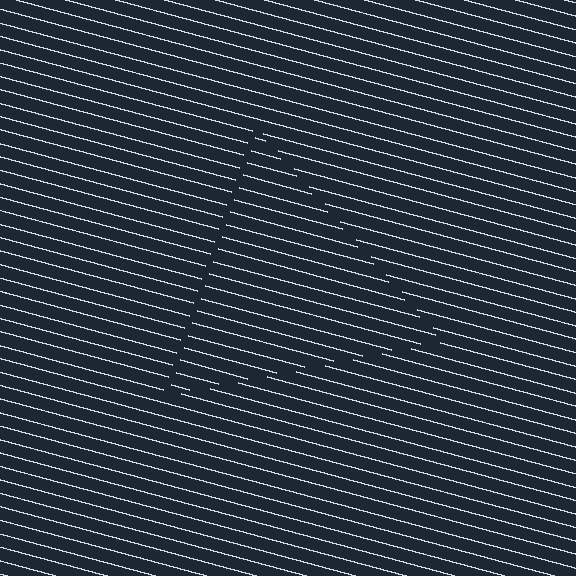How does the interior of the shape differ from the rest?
The interior of the shape contains the same grating, shifted by half a period — the contour is defined by the phase discontinuity where line-ends from the inner and outer gratings abut.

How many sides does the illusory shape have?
3 sides — the line-ends trace a triangle.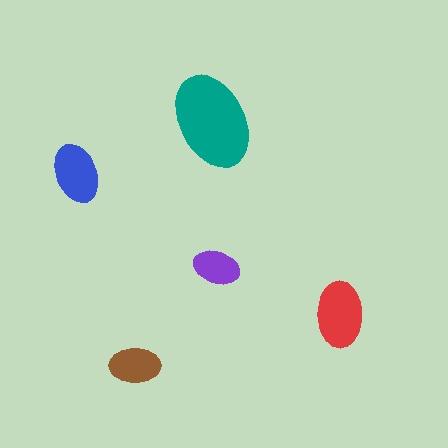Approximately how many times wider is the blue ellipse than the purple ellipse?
About 1.5 times wider.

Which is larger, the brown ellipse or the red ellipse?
The red one.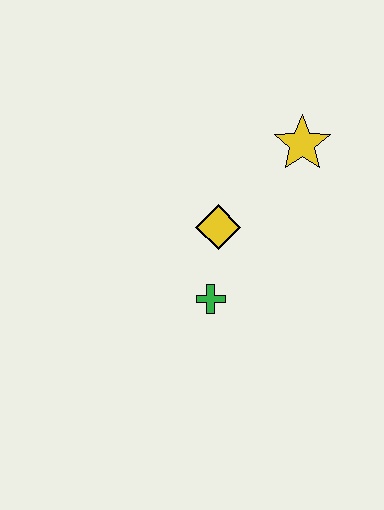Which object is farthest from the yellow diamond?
The yellow star is farthest from the yellow diamond.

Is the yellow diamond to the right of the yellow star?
No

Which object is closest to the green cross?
The yellow diamond is closest to the green cross.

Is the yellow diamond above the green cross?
Yes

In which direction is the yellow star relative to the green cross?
The yellow star is above the green cross.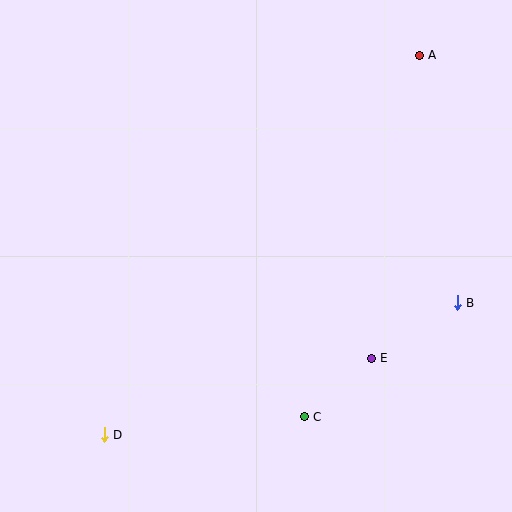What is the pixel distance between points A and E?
The distance between A and E is 307 pixels.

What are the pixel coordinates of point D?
Point D is at (104, 435).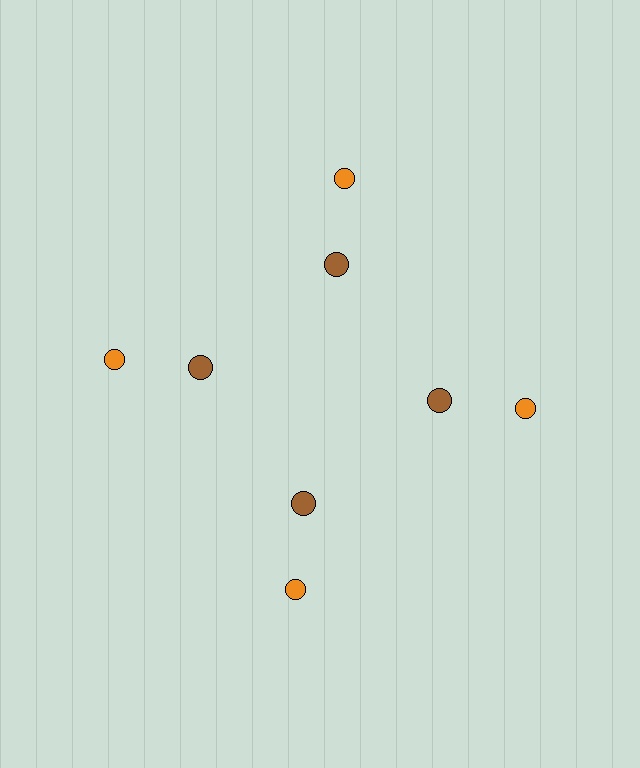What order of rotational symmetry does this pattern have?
This pattern has 4-fold rotational symmetry.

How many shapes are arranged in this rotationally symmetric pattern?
There are 8 shapes, arranged in 4 groups of 2.